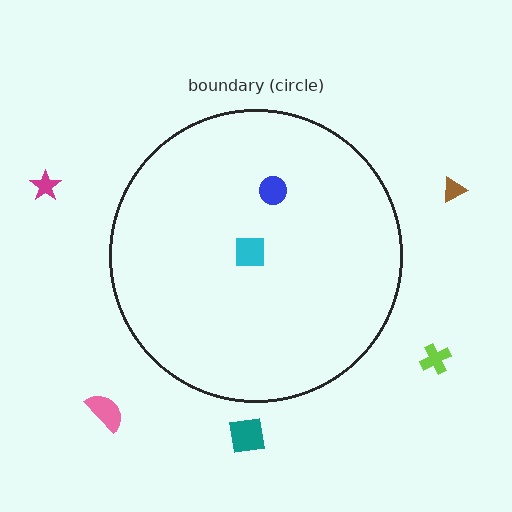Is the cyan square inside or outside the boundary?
Inside.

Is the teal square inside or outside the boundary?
Outside.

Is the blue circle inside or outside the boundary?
Inside.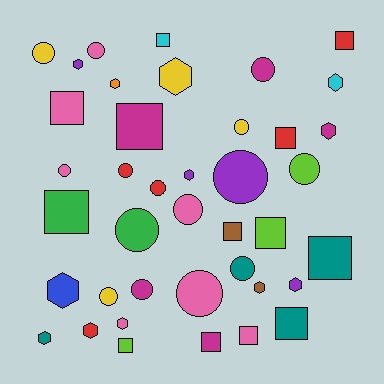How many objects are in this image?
There are 40 objects.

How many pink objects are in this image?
There are 7 pink objects.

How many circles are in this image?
There are 15 circles.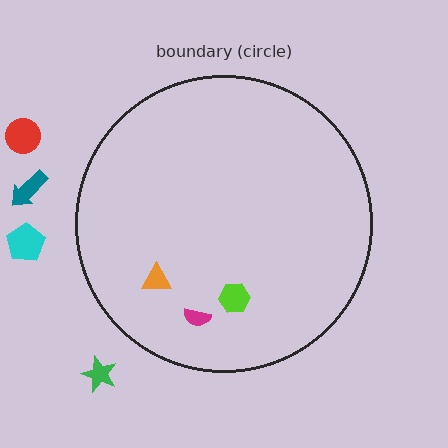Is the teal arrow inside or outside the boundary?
Outside.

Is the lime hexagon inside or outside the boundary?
Inside.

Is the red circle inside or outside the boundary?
Outside.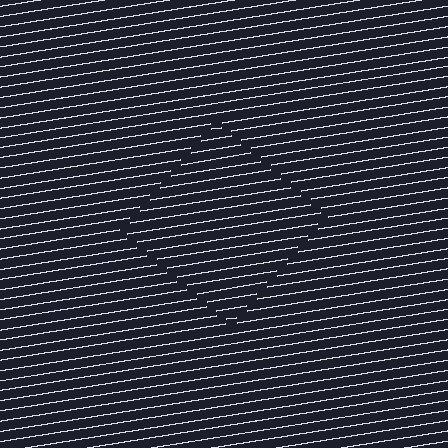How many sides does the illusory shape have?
4 sides — the line-ends trace a square.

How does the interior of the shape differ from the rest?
The interior of the shape contains the same grating, shifted by half a period — the contour is defined by the phase discontinuity where line-ends from the inner and outer gratings abut.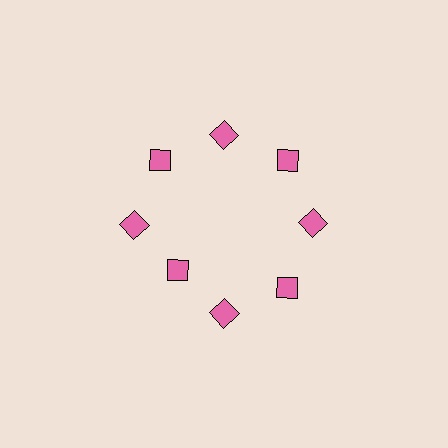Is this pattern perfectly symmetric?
No. The 8 pink diamonds are arranged in a ring, but one element near the 8 o'clock position is pulled inward toward the center, breaking the 8-fold rotational symmetry.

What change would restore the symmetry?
The symmetry would be restored by moving it outward, back onto the ring so that all 8 diamonds sit at equal angles and equal distance from the center.